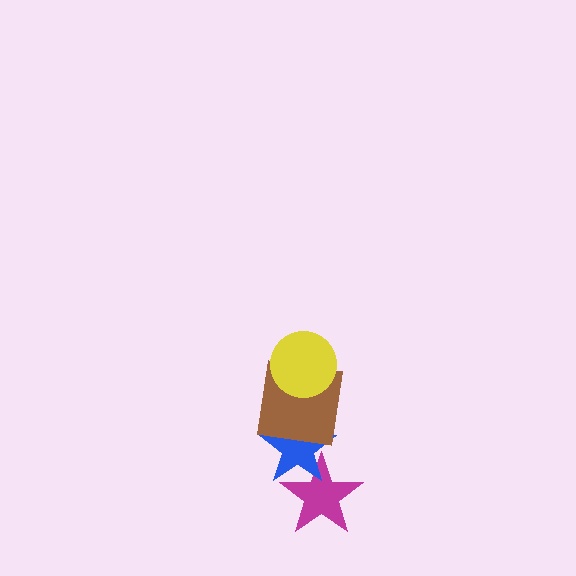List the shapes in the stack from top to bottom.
From top to bottom: the yellow circle, the brown square, the blue star, the magenta star.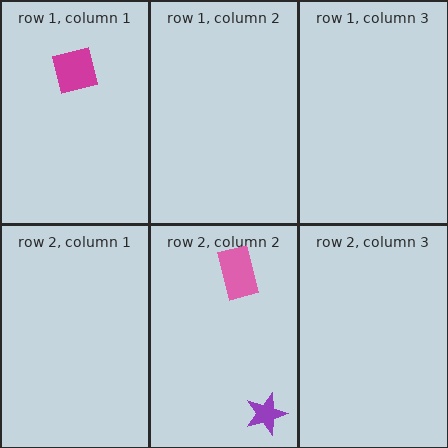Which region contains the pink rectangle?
The row 2, column 2 region.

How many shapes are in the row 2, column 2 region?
2.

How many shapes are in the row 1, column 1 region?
1.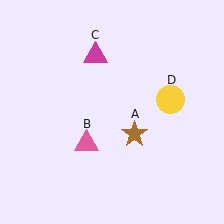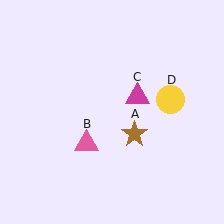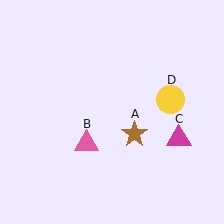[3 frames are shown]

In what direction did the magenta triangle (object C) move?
The magenta triangle (object C) moved down and to the right.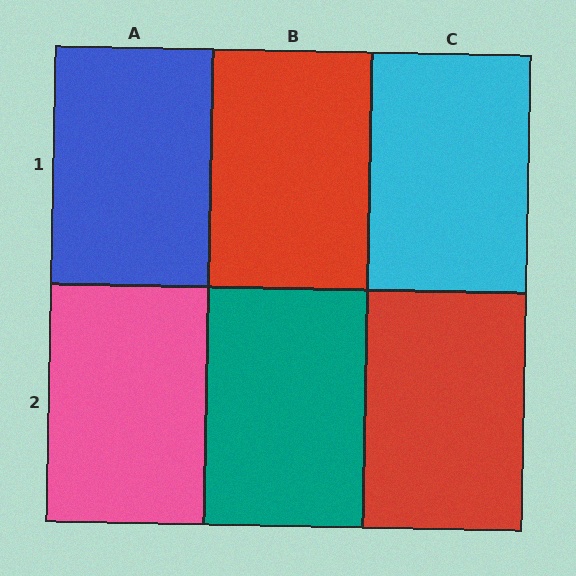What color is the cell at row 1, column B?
Red.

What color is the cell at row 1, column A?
Blue.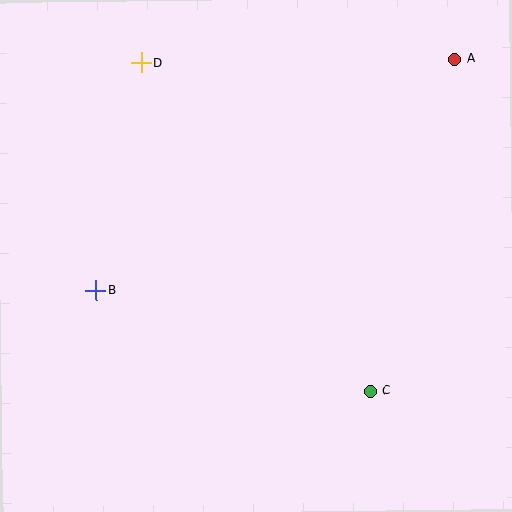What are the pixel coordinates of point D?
Point D is at (141, 63).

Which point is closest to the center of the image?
Point B at (96, 290) is closest to the center.